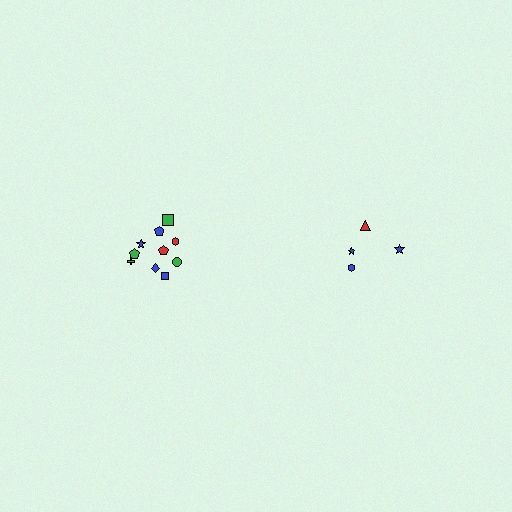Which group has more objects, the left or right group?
The left group.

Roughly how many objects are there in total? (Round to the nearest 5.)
Roughly 15 objects in total.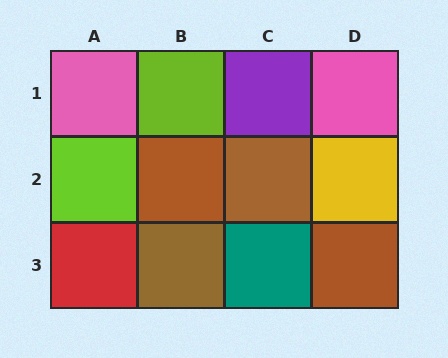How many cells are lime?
2 cells are lime.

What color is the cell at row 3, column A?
Red.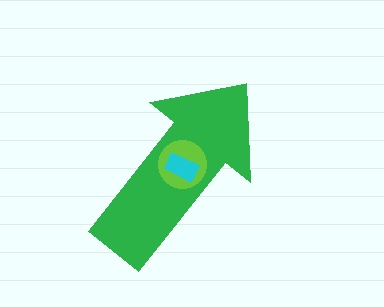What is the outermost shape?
The green arrow.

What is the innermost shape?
The cyan rectangle.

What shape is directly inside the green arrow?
The lime circle.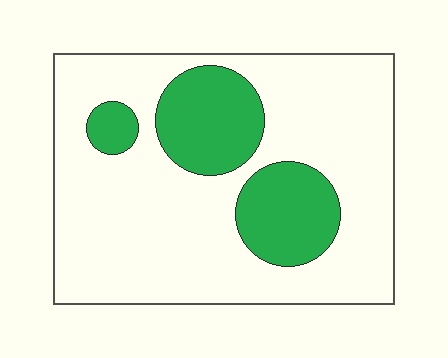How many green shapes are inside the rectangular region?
3.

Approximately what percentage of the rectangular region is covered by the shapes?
Approximately 25%.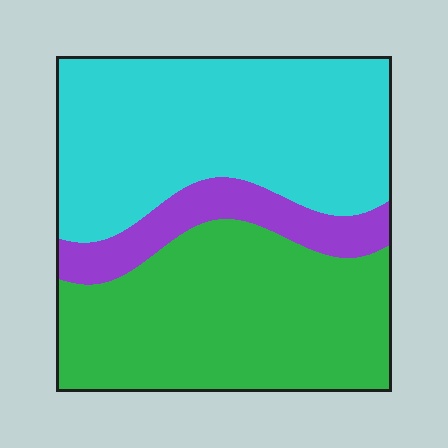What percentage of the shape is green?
Green takes up about two fifths (2/5) of the shape.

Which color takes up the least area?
Purple, at roughly 15%.